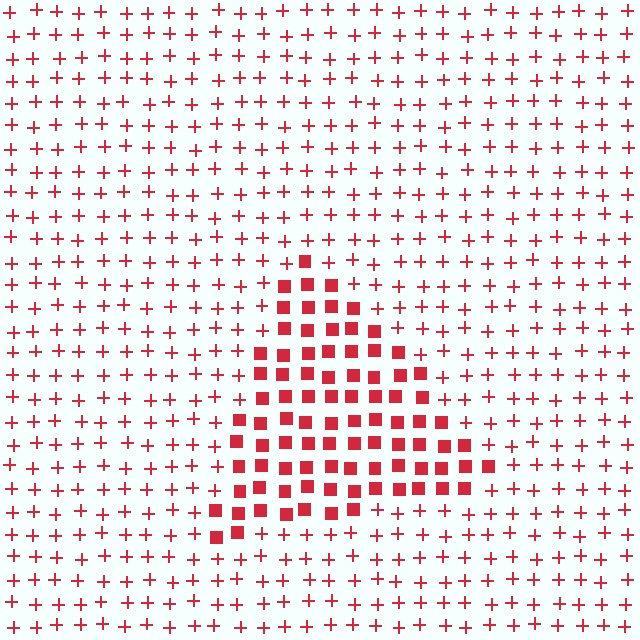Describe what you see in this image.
The image is filled with small red elements arranged in a uniform grid. A triangle-shaped region contains squares, while the surrounding area contains plus signs. The boundary is defined purely by the change in element shape.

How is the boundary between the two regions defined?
The boundary is defined by a change in element shape: squares inside vs. plus signs outside. All elements share the same color and spacing.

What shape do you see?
I see a triangle.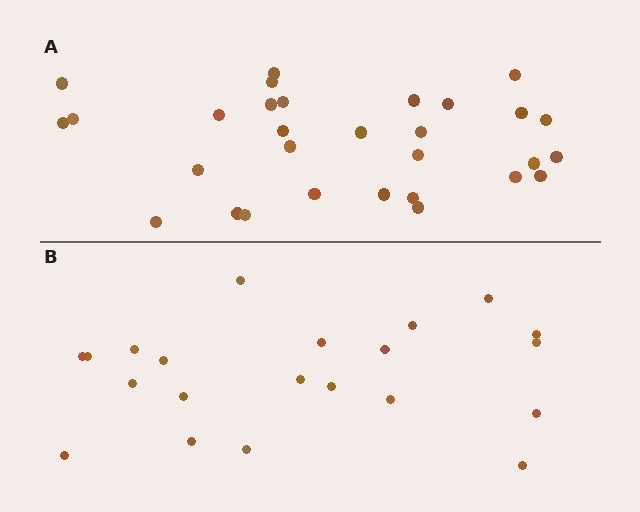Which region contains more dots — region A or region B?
Region A (the top region) has more dots.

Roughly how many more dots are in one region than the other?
Region A has roughly 8 or so more dots than region B.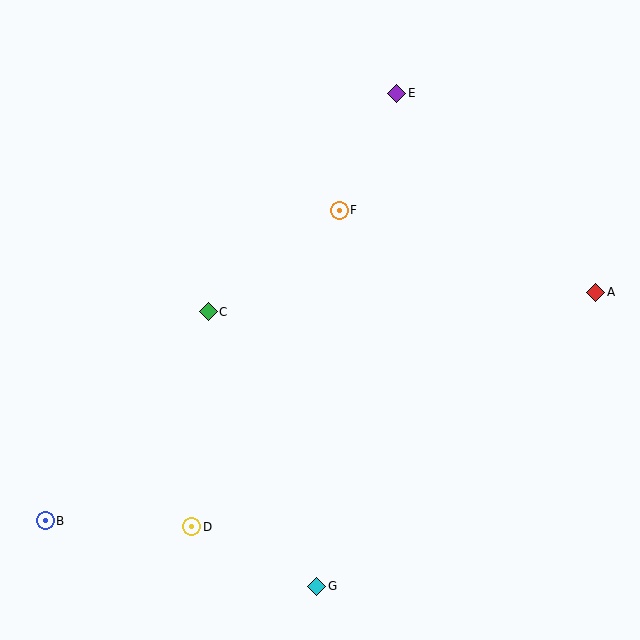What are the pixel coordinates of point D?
Point D is at (192, 527).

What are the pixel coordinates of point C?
Point C is at (208, 312).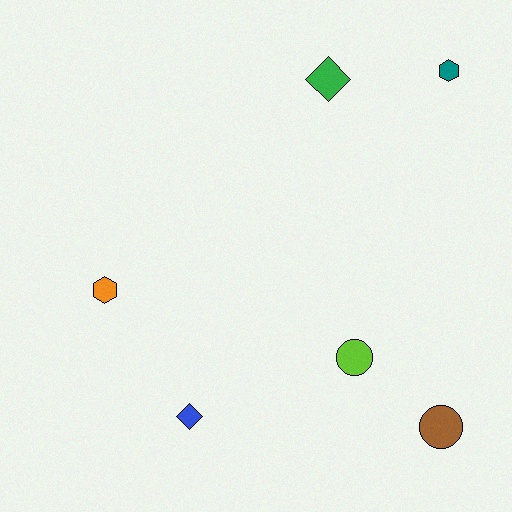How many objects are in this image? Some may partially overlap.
There are 6 objects.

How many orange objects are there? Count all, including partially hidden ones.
There is 1 orange object.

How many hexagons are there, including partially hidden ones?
There are 2 hexagons.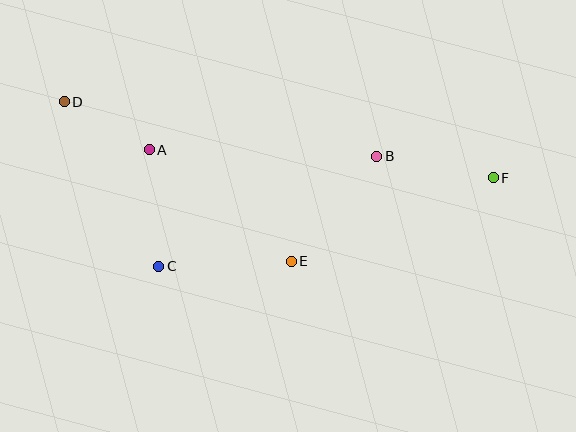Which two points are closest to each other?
Points A and D are closest to each other.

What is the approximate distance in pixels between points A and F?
The distance between A and F is approximately 345 pixels.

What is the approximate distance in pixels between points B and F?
The distance between B and F is approximately 119 pixels.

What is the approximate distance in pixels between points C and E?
The distance between C and E is approximately 132 pixels.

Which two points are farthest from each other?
Points D and F are farthest from each other.